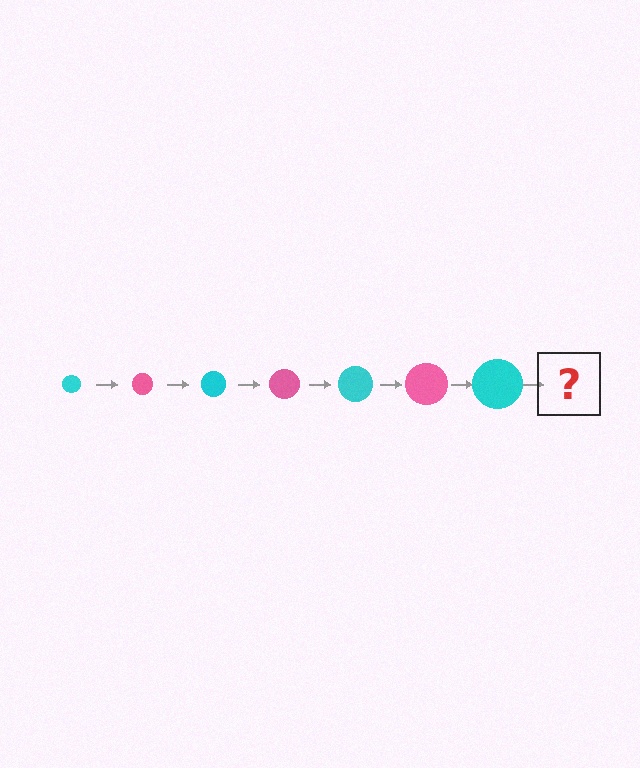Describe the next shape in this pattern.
It should be a pink circle, larger than the previous one.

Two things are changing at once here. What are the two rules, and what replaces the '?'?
The two rules are that the circle grows larger each step and the color cycles through cyan and pink. The '?' should be a pink circle, larger than the previous one.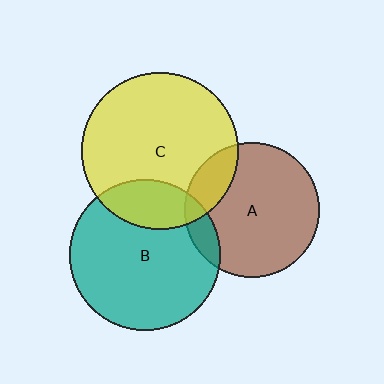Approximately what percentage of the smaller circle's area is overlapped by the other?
Approximately 10%.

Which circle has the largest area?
Circle C (yellow).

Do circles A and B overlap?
Yes.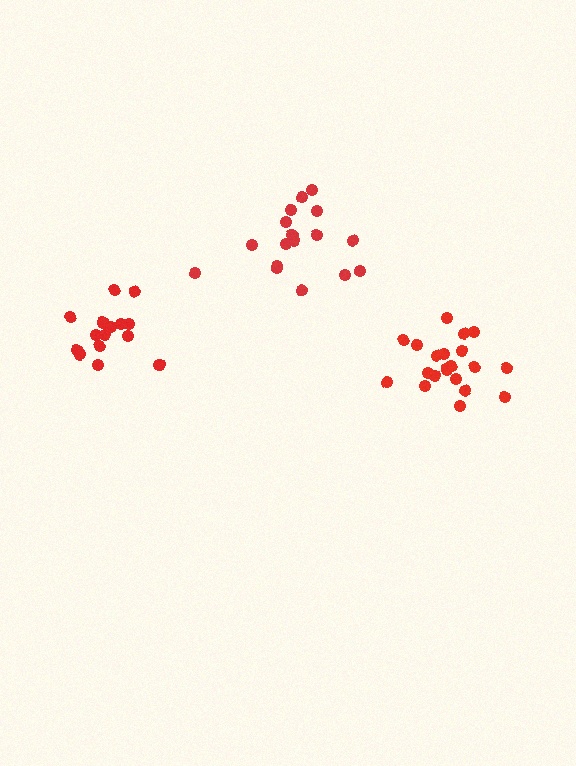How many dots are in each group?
Group 1: 17 dots, Group 2: 20 dots, Group 3: 15 dots (52 total).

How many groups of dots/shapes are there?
There are 3 groups.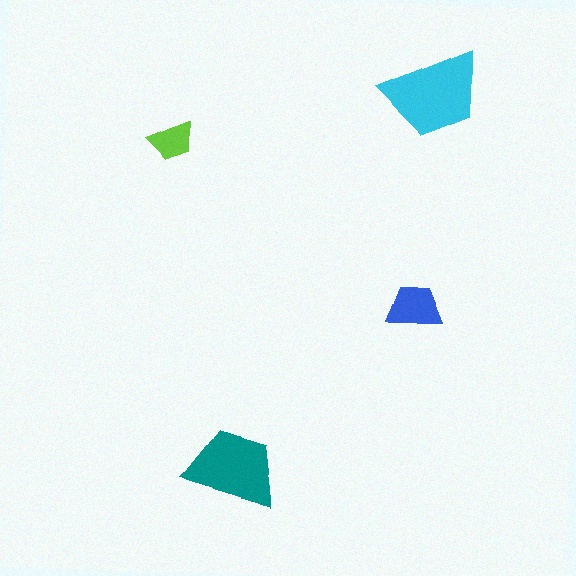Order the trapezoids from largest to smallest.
the cyan one, the teal one, the blue one, the lime one.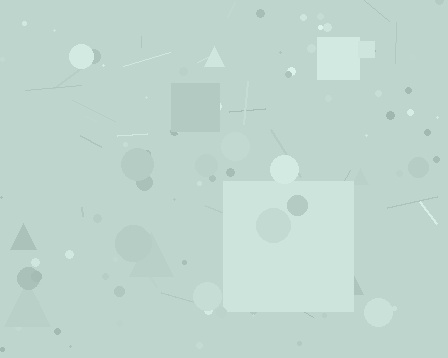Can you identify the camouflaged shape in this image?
The camouflaged shape is a square.